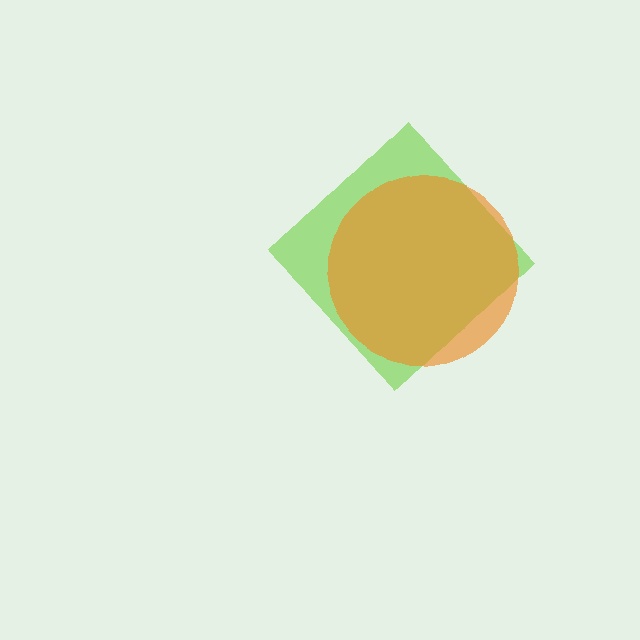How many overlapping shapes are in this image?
There are 2 overlapping shapes in the image.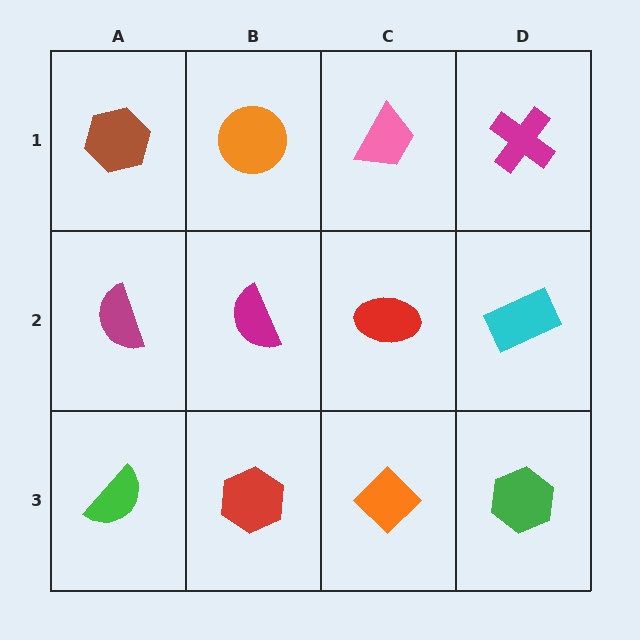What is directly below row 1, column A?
A magenta semicircle.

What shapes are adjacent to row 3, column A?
A magenta semicircle (row 2, column A), a red hexagon (row 3, column B).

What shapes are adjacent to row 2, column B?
An orange circle (row 1, column B), a red hexagon (row 3, column B), a magenta semicircle (row 2, column A), a red ellipse (row 2, column C).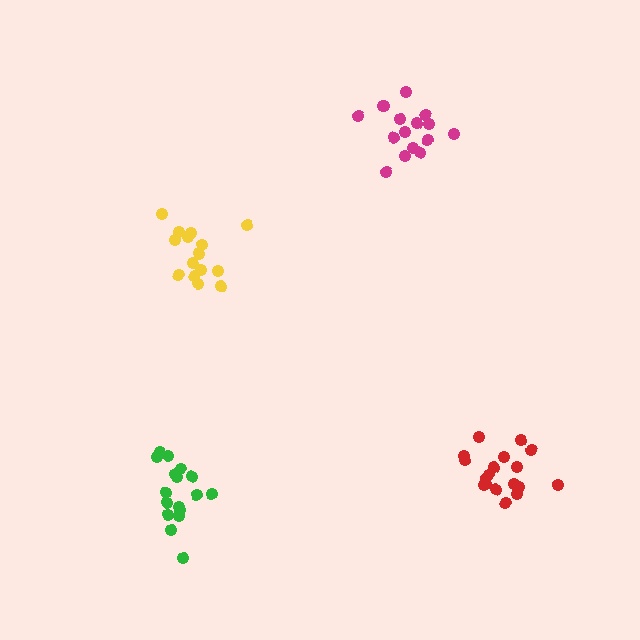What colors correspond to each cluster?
The clusters are colored: yellow, magenta, green, red.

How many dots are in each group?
Group 1: 15 dots, Group 2: 15 dots, Group 3: 17 dots, Group 4: 18 dots (65 total).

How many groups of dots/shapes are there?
There are 4 groups.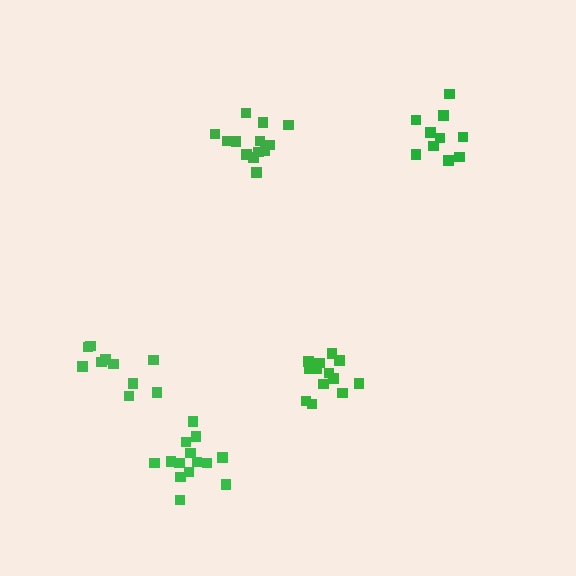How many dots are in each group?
Group 1: 13 dots, Group 2: 10 dots, Group 3: 11 dots, Group 4: 14 dots, Group 5: 13 dots (61 total).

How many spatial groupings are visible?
There are 5 spatial groupings.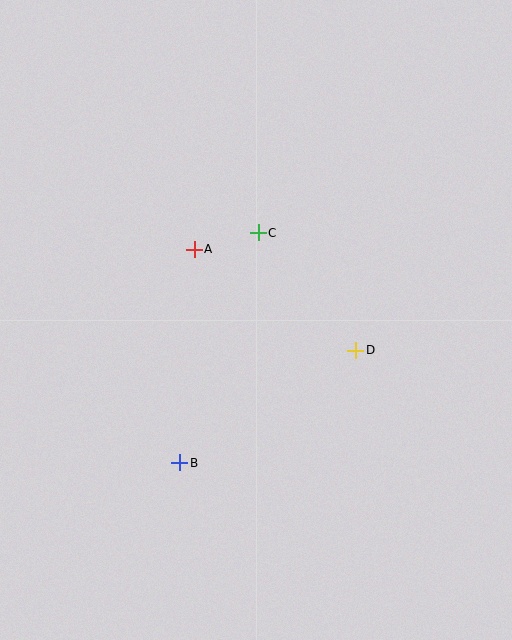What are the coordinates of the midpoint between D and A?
The midpoint between D and A is at (275, 300).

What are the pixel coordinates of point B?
Point B is at (180, 463).